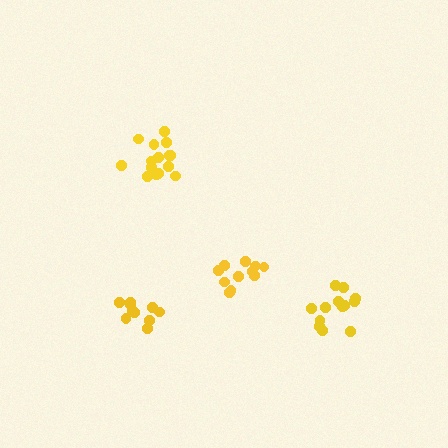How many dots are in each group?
Group 1: 13 dots, Group 2: 11 dots, Group 3: 15 dots, Group 4: 10 dots (49 total).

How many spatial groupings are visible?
There are 4 spatial groupings.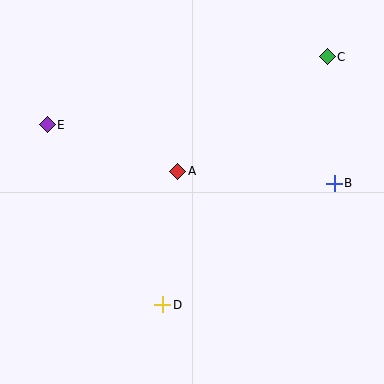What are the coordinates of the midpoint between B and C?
The midpoint between B and C is at (331, 120).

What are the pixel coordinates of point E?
Point E is at (47, 125).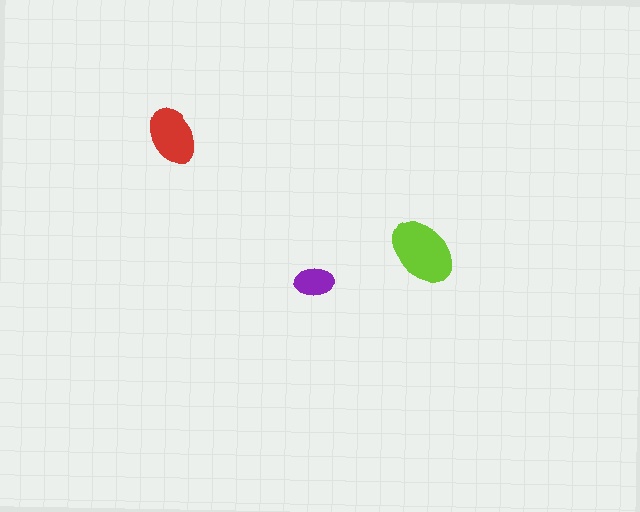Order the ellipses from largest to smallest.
the lime one, the red one, the purple one.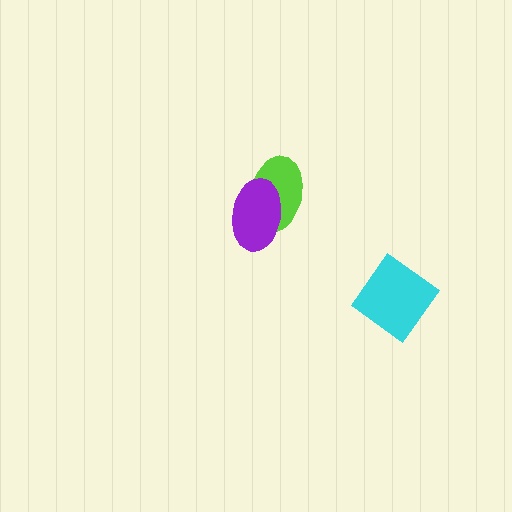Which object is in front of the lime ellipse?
The purple ellipse is in front of the lime ellipse.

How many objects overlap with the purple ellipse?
1 object overlaps with the purple ellipse.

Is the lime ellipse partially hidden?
Yes, it is partially covered by another shape.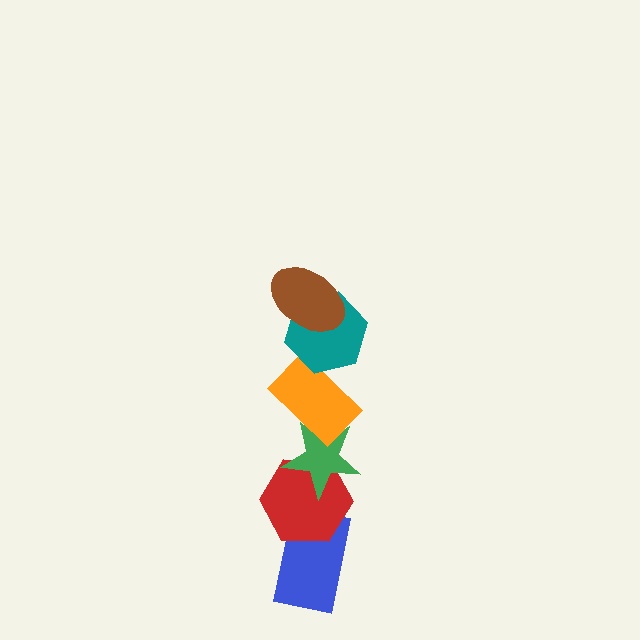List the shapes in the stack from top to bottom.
From top to bottom: the brown ellipse, the teal hexagon, the orange rectangle, the green star, the red hexagon, the blue rectangle.